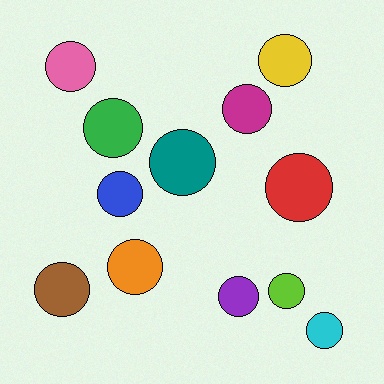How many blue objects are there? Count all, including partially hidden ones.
There is 1 blue object.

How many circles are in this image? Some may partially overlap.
There are 12 circles.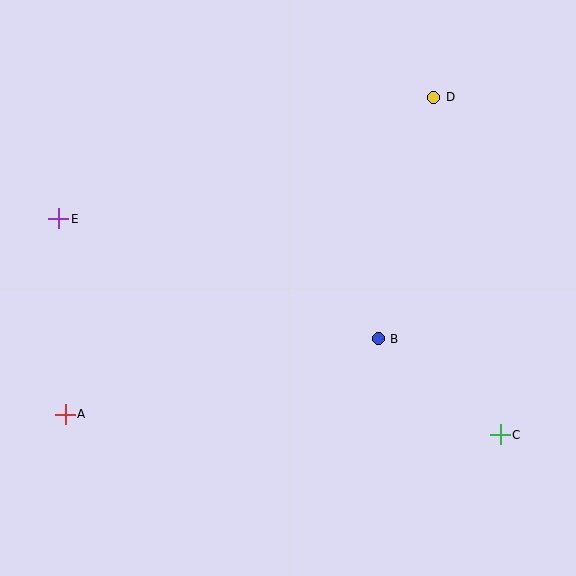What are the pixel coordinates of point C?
Point C is at (500, 435).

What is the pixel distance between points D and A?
The distance between D and A is 486 pixels.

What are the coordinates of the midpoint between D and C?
The midpoint between D and C is at (467, 266).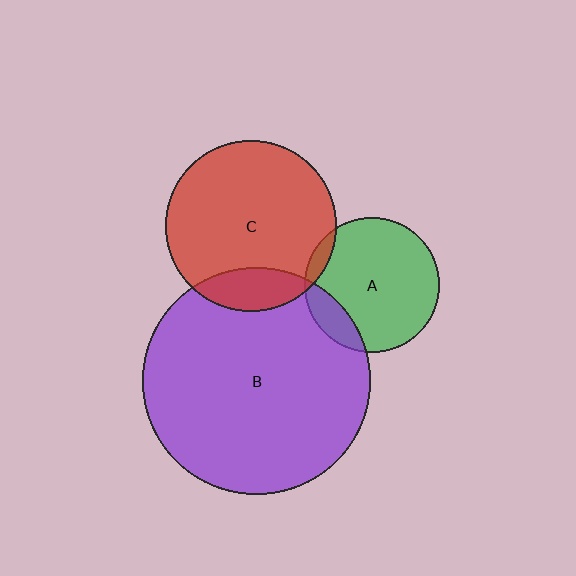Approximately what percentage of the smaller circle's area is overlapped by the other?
Approximately 5%.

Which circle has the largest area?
Circle B (purple).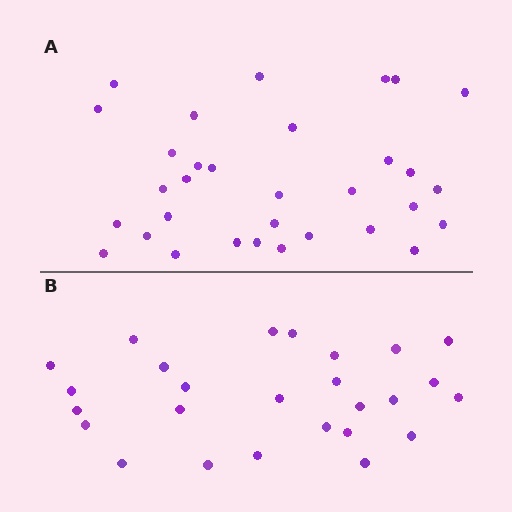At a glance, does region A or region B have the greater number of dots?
Region A (the top region) has more dots.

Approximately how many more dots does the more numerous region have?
Region A has about 6 more dots than region B.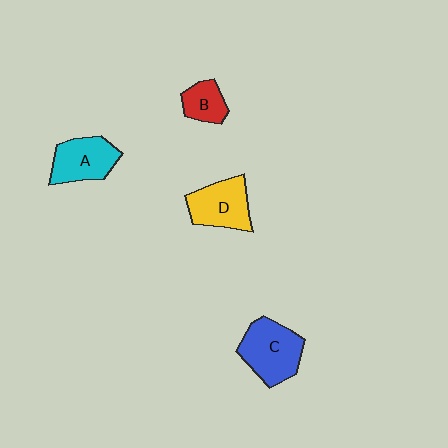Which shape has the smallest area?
Shape B (red).